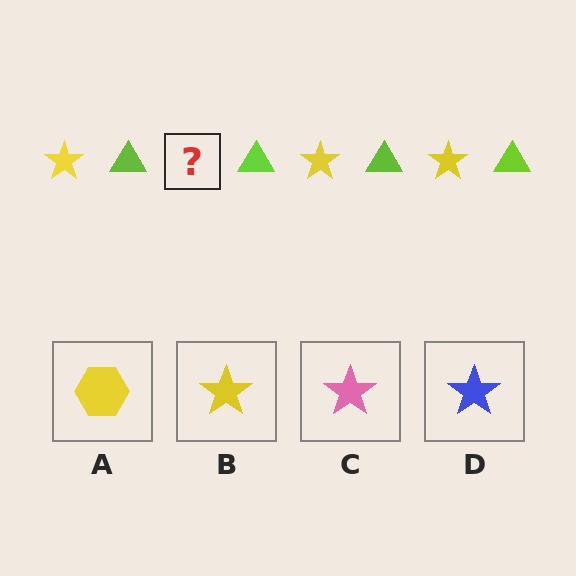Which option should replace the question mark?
Option B.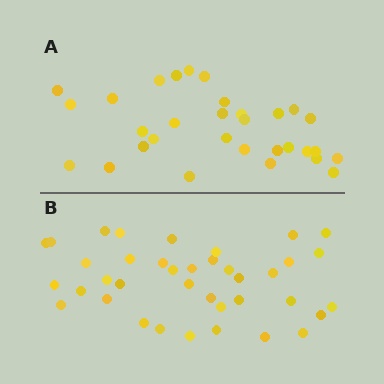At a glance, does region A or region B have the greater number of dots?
Region B (the bottom region) has more dots.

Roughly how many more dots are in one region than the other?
Region B has roughly 8 or so more dots than region A.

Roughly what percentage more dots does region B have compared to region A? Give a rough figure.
About 25% more.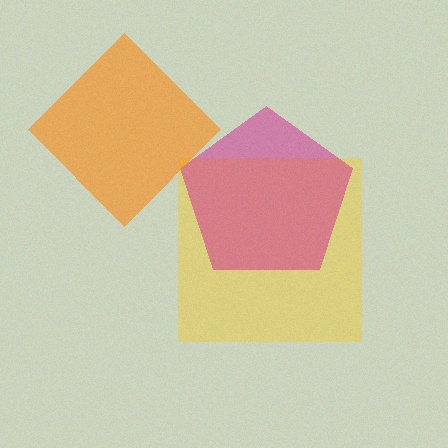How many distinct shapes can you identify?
There are 3 distinct shapes: a yellow square, a magenta pentagon, an orange diamond.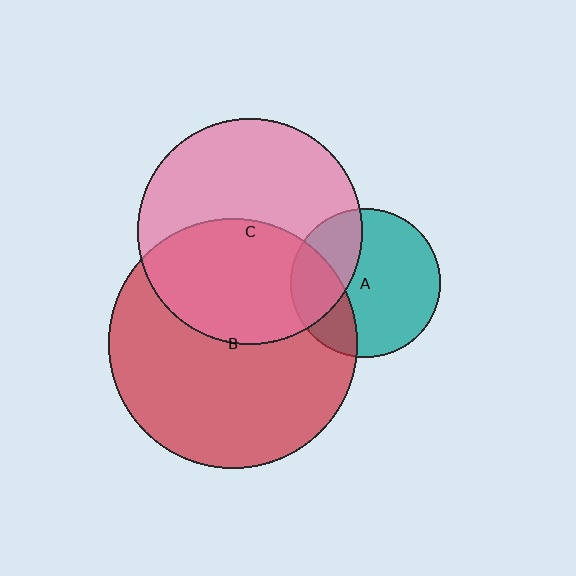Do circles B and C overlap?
Yes.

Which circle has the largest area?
Circle B (red).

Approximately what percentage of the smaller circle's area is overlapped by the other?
Approximately 45%.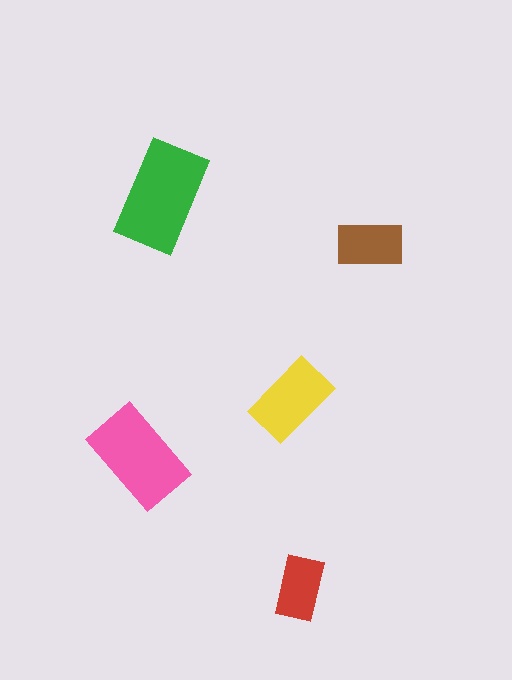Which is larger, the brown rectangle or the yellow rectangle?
The yellow one.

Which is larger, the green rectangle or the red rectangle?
The green one.